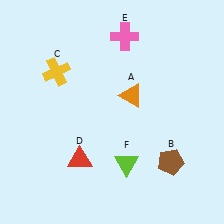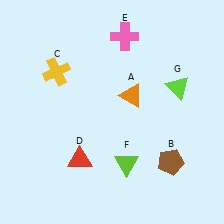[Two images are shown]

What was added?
A lime triangle (G) was added in Image 2.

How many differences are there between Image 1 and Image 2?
There is 1 difference between the two images.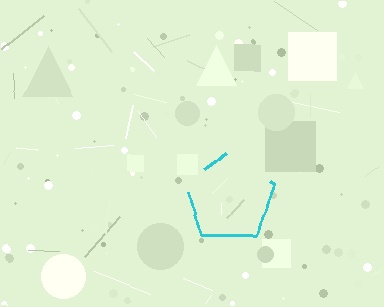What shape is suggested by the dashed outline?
The dashed outline suggests a pentagon.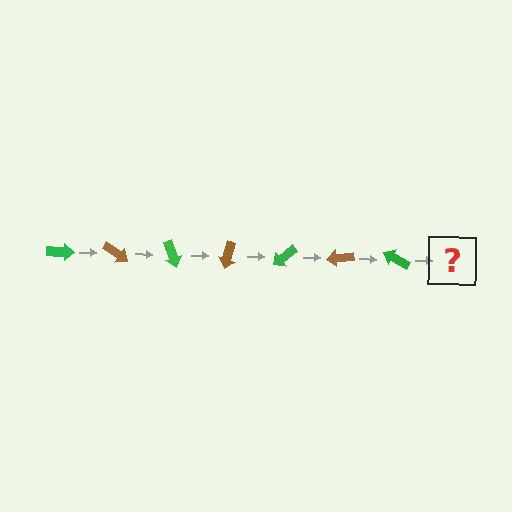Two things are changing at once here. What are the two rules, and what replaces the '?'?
The two rules are that it rotates 35 degrees each step and the color cycles through green and brown. The '?' should be a brown arrow, rotated 245 degrees from the start.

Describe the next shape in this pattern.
It should be a brown arrow, rotated 245 degrees from the start.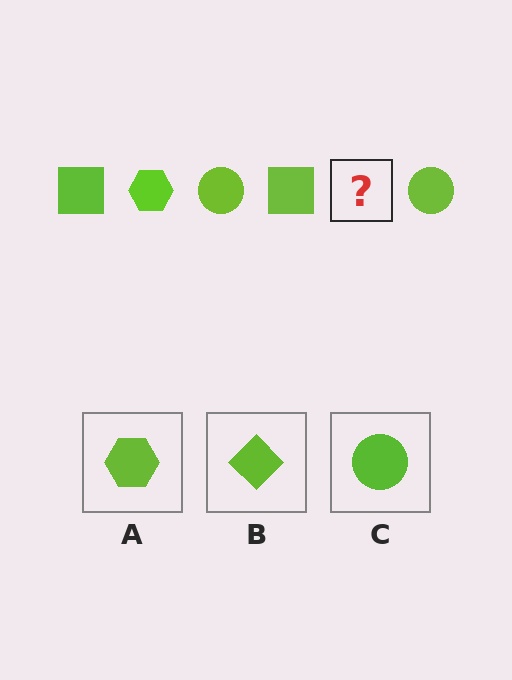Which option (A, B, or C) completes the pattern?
A.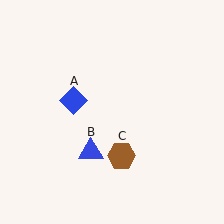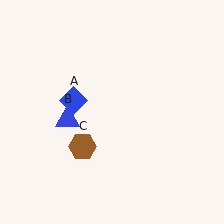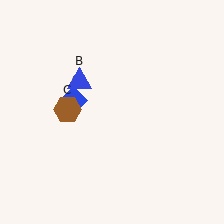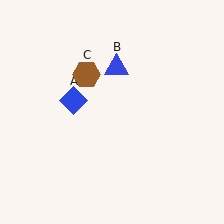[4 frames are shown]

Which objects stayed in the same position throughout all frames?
Blue diamond (object A) remained stationary.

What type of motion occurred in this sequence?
The blue triangle (object B), brown hexagon (object C) rotated clockwise around the center of the scene.